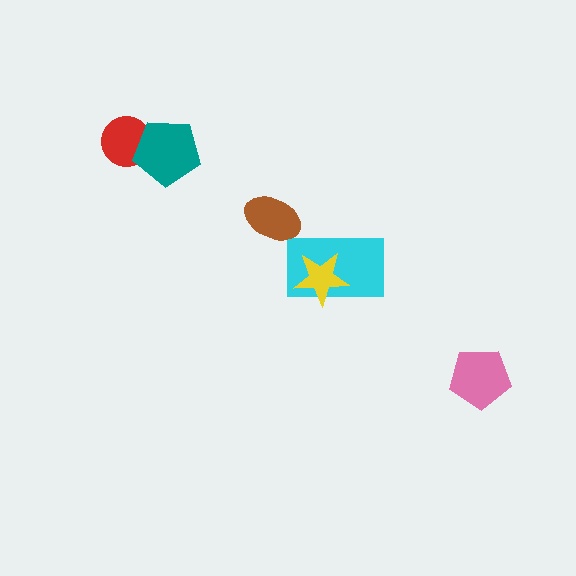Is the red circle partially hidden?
Yes, it is partially covered by another shape.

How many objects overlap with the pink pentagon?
0 objects overlap with the pink pentagon.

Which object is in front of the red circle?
The teal pentagon is in front of the red circle.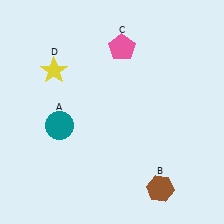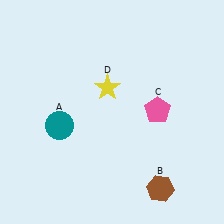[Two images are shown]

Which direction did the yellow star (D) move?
The yellow star (D) moved right.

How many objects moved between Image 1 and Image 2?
2 objects moved between the two images.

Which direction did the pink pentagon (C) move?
The pink pentagon (C) moved down.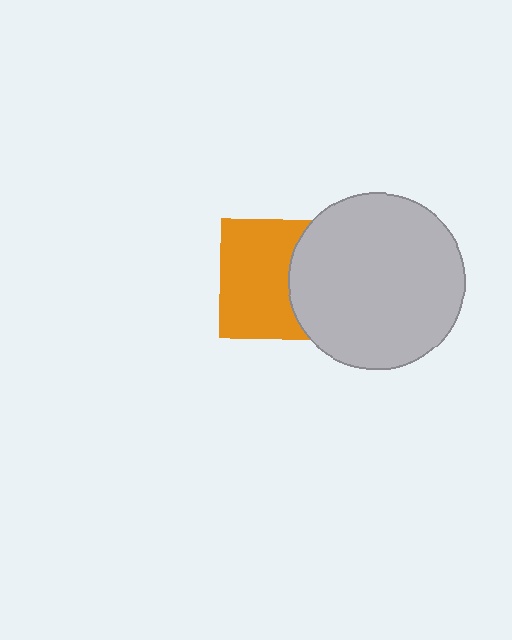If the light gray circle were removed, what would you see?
You would see the complete orange square.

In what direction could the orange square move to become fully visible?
The orange square could move left. That would shift it out from behind the light gray circle entirely.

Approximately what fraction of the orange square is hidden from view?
Roughly 38% of the orange square is hidden behind the light gray circle.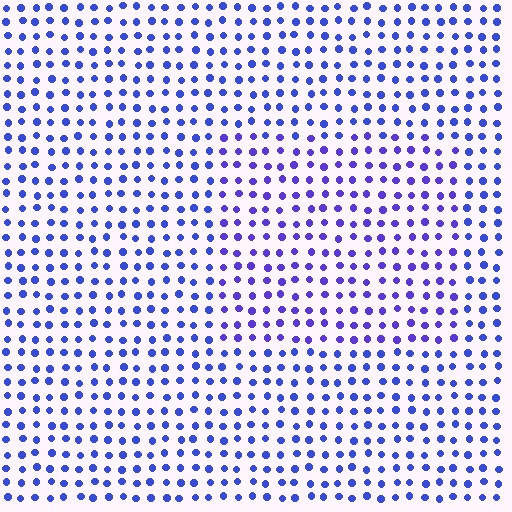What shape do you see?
I see a rectangle.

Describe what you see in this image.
The image is filled with small blue elements in a uniform arrangement. A rectangle-shaped region is visible where the elements are tinted to a slightly different hue, forming a subtle color boundary.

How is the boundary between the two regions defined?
The boundary is defined purely by a slight shift in hue (about 21 degrees). Spacing, size, and orientation are identical on both sides.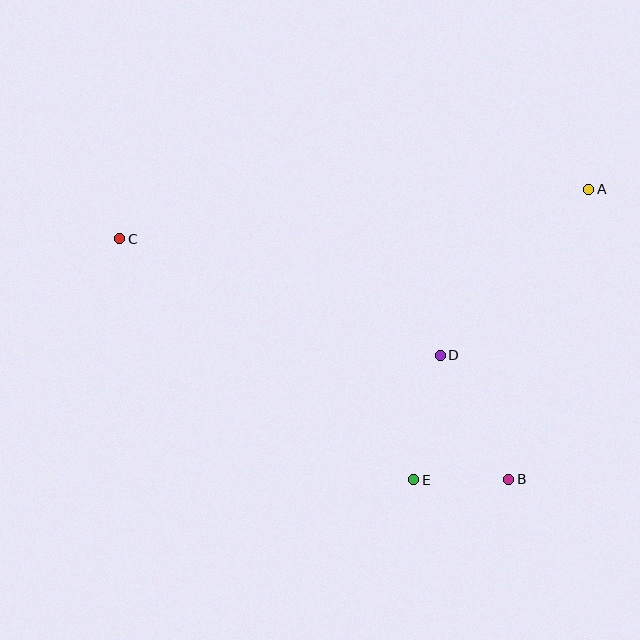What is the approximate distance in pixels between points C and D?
The distance between C and D is approximately 341 pixels.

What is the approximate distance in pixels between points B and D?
The distance between B and D is approximately 142 pixels.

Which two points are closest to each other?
Points B and E are closest to each other.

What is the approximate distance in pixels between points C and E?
The distance between C and E is approximately 380 pixels.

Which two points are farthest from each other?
Points A and C are farthest from each other.